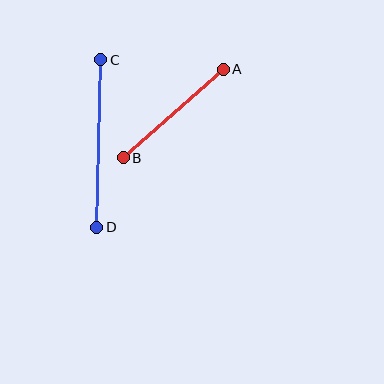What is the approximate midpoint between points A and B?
The midpoint is at approximately (173, 114) pixels.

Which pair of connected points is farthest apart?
Points C and D are farthest apart.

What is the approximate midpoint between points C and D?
The midpoint is at approximately (99, 143) pixels.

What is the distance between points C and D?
The distance is approximately 168 pixels.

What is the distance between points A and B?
The distance is approximately 133 pixels.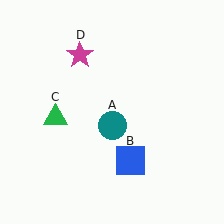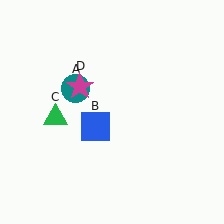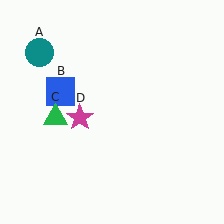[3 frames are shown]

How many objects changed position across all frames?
3 objects changed position: teal circle (object A), blue square (object B), magenta star (object D).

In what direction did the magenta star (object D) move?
The magenta star (object D) moved down.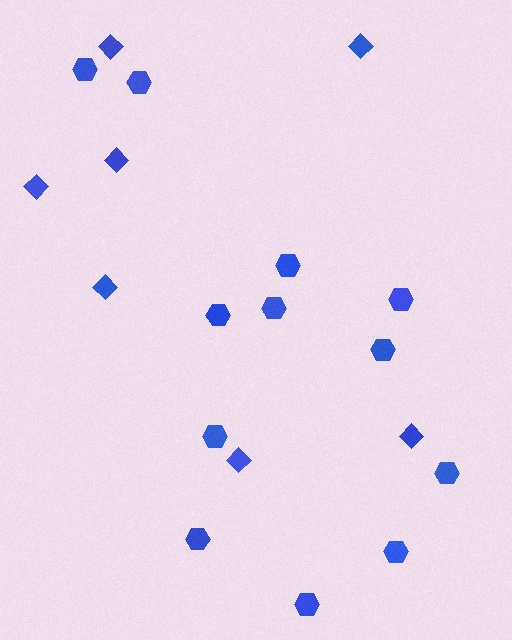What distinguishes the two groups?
There are 2 groups: one group of hexagons (12) and one group of diamonds (7).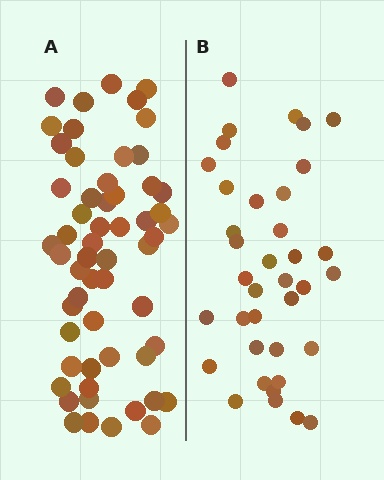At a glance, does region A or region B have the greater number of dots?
Region A (the left region) has more dots.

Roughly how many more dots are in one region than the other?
Region A has approximately 20 more dots than region B.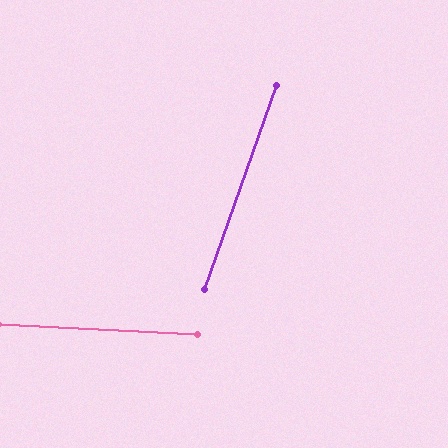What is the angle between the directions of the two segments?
Approximately 73 degrees.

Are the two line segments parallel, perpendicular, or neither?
Neither parallel nor perpendicular — they differ by about 73°.